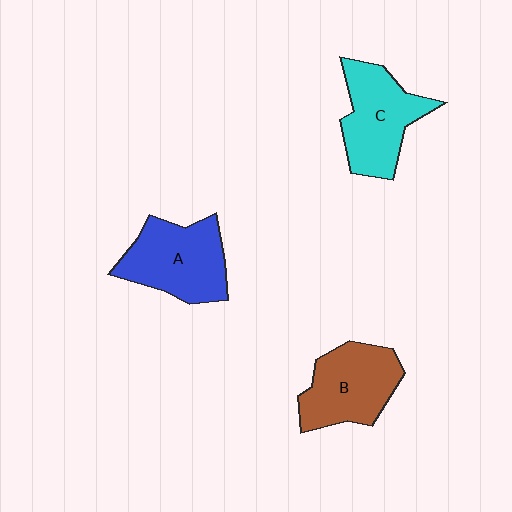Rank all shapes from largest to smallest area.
From largest to smallest: A (blue), C (cyan), B (brown).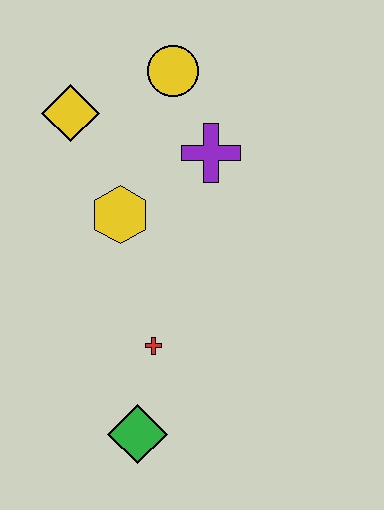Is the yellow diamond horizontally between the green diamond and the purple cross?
No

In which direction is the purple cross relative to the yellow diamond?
The purple cross is to the right of the yellow diamond.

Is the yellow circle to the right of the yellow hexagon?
Yes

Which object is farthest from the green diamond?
The yellow circle is farthest from the green diamond.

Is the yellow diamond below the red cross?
No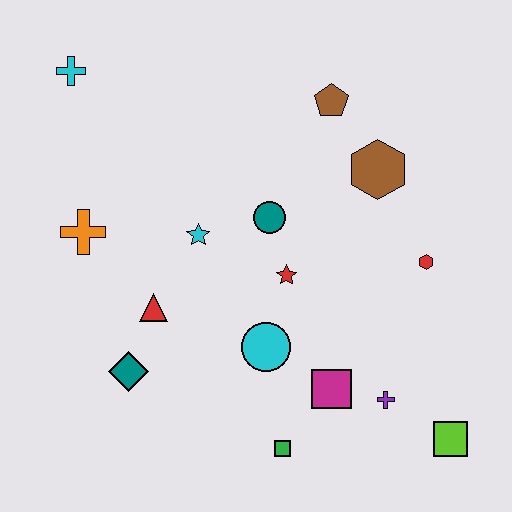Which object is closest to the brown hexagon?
The brown pentagon is closest to the brown hexagon.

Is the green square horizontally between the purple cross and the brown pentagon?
No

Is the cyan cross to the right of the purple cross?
No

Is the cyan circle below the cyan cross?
Yes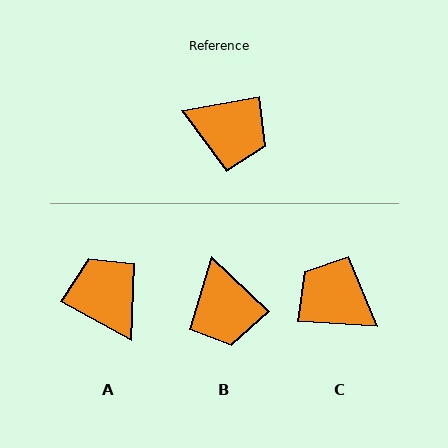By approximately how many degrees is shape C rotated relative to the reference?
Approximately 166 degrees counter-clockwise.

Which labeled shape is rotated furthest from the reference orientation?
C, about 166 degrees away.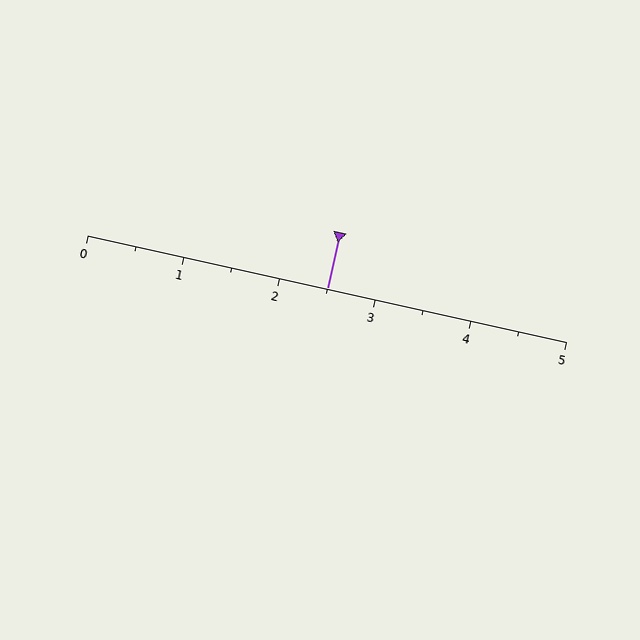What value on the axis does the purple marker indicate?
The marker indicates approximately 2.5.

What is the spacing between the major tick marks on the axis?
The major ticks are spaced 1 apart.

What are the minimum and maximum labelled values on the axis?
The axis runs from 0 to 5.